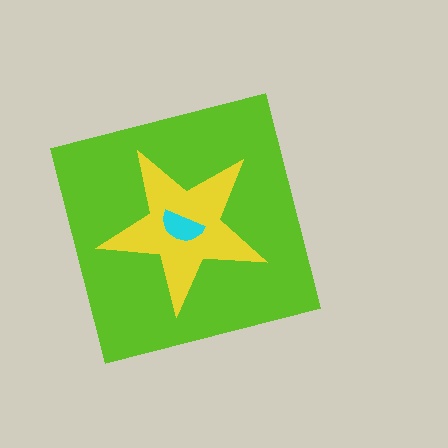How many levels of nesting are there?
3.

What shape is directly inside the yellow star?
The cyan semicircle.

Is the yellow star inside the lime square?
Yes.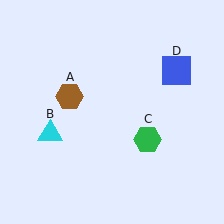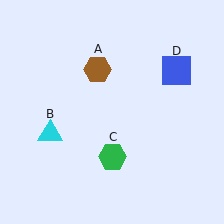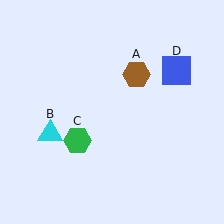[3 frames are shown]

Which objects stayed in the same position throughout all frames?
Cyan triangle (object B) and blue square (object D) remained stationary.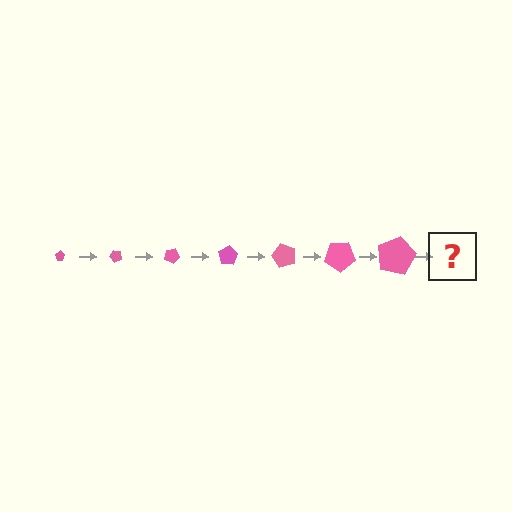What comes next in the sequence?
The next element should be a pentagon, larger than the previous one and rotated 350 degrees from the start.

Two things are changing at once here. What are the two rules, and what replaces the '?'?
The two rules are that the pentagon grows larger each step and it rotates 50 degrees each step. The '?' should be a pentagon, larger than the previous one and rotated 350 degrees from the start.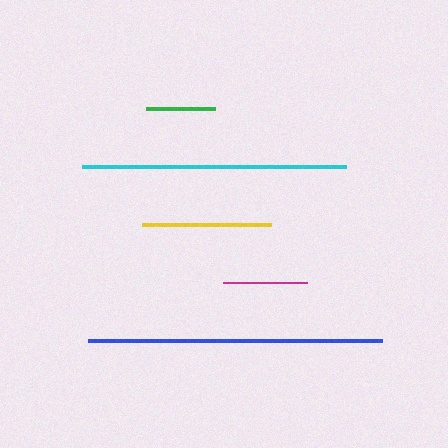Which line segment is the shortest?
The green line is the shortest at approximately 69 pixels.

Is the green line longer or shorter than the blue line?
The blue line is longer than the green line.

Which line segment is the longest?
The blue line is the longest at approximately 294 pixels.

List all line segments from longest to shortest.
From longest to shortest: blue, cyan, yellow, magenta, green.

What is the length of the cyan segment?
The cyan segment is approximately 264 pixels long.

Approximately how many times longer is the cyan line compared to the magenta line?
The cyan line is approximately 3.2 times the length of the magenta line.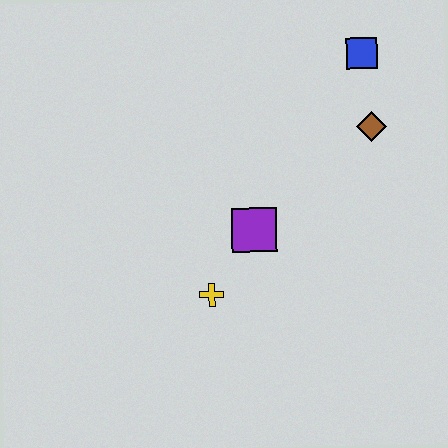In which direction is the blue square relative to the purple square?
The blue square is above the purple square.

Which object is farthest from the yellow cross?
The blue square is farthest from the yellow cross.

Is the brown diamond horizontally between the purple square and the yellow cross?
No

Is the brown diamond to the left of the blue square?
No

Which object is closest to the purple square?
The yellow cross is closest to the purple square.